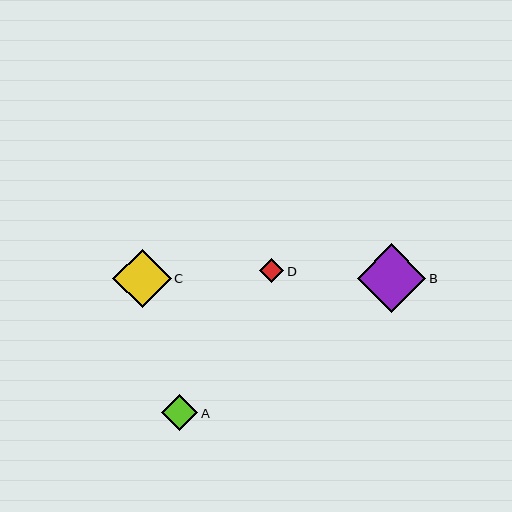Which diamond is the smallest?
Diamond D is the smallest with a size of approximately 24 pixels.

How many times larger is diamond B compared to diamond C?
Diamond B is approximately 1.2 times the size of diamond C.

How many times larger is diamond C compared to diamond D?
Diamond C is approximately 2.5 times the size of diamond D.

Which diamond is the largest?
Diamond B is the largest with a size of approximately 68 pixels.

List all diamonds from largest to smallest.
From largest to smallest: B, C, A, D.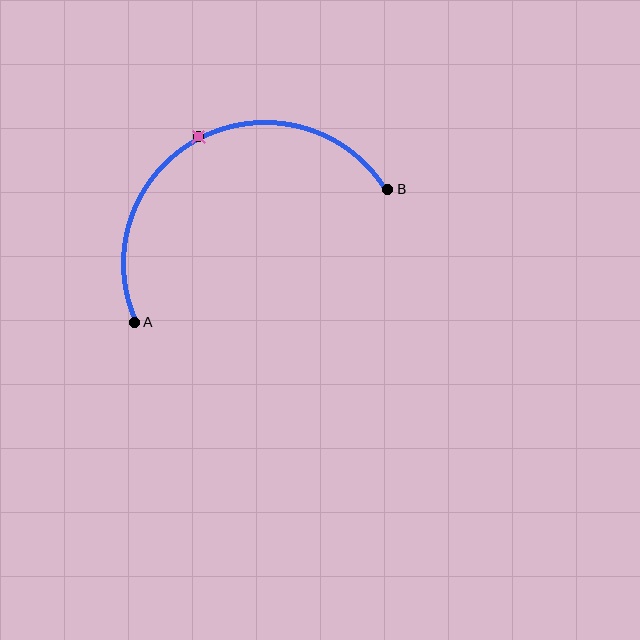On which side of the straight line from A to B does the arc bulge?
The arc bulges above the straight line connecting A and B.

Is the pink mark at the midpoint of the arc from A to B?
Yes. The pink mark lies on the arc at equal arc-length from both A and B — it is the arc midpoint.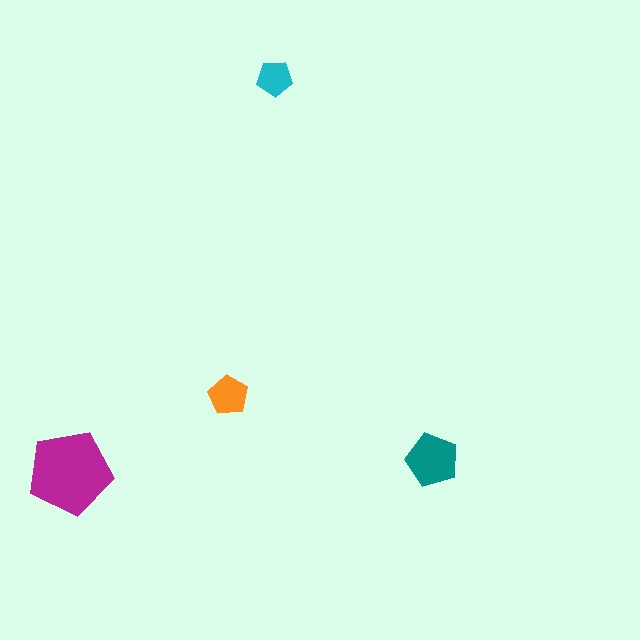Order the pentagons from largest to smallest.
the magenta one, the teal one, the orange one, the cyan one.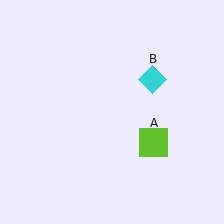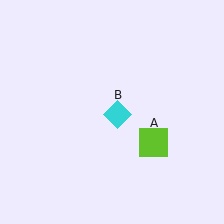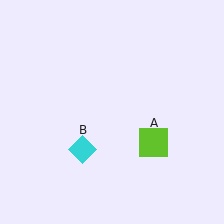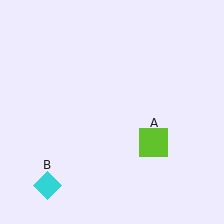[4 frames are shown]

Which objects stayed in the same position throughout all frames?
Lime square (object A) remained stationary.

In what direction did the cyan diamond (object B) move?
The cyan diamond (object B) moved down and to the left.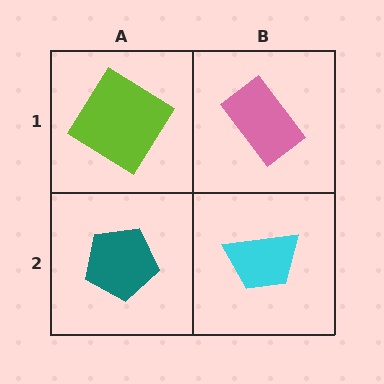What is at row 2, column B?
A cyan trapezoid.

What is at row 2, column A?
A teal pentagon.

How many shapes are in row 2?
2 shapes.